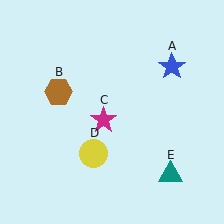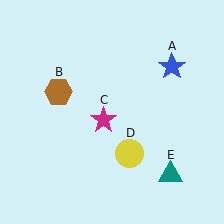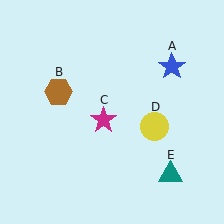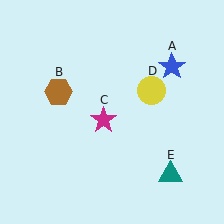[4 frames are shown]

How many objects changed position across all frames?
1 object changed position: yellow circle (object D).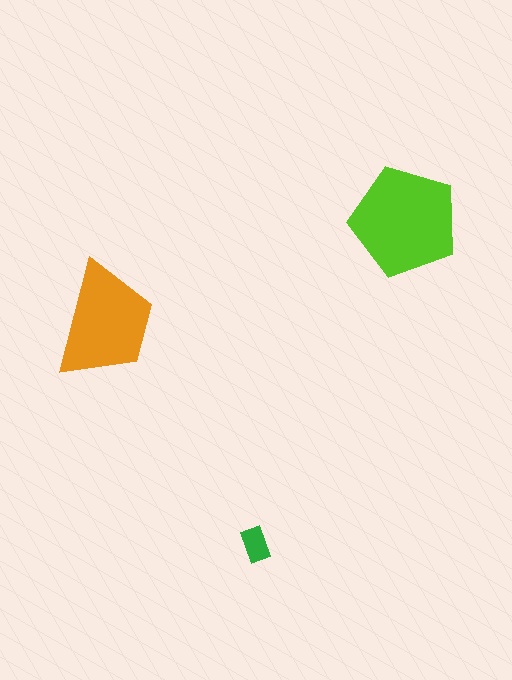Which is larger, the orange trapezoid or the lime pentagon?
The lime pentagon.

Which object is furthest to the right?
The lime pentagon is rightmost.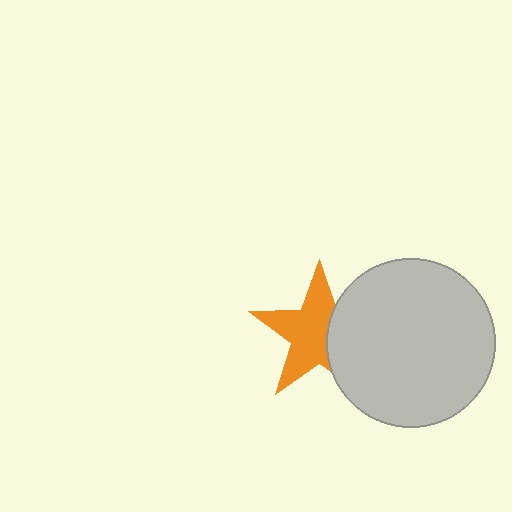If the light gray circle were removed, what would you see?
You would see the complete orange star.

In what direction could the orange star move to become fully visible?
The orange star could move left. That would shift it out from behind the light gray circle entirely.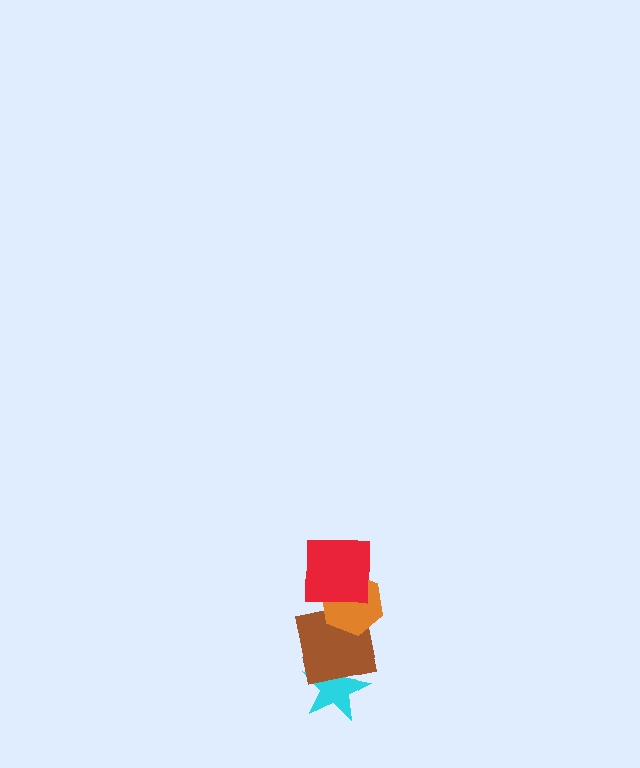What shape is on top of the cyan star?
The brown square is on top of the cyan star.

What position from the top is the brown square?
The brown square is 3rd from the top.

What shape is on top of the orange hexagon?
The red square is on top of the orange hexagon.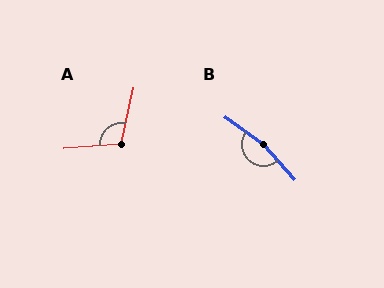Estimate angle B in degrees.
Approximately 167 degrees.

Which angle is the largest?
B, at approximately 167 degrees.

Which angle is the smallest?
A, at approximately 107 degrees.